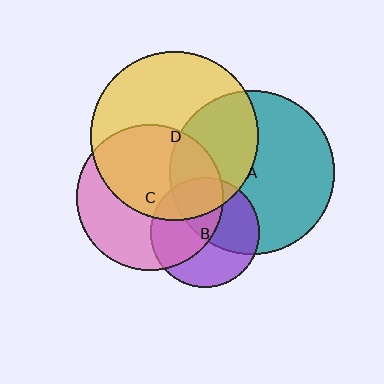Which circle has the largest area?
Circle D (yellow).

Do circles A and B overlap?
Yes.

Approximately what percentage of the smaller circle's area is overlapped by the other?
Approximately 50%.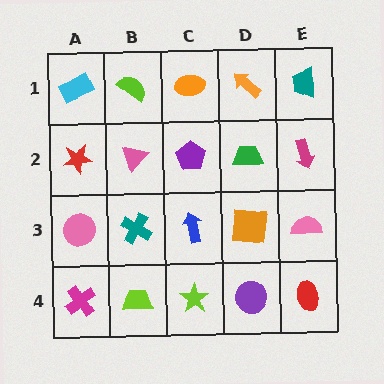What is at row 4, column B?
A lime trapezoid.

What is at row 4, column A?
A magenta cross.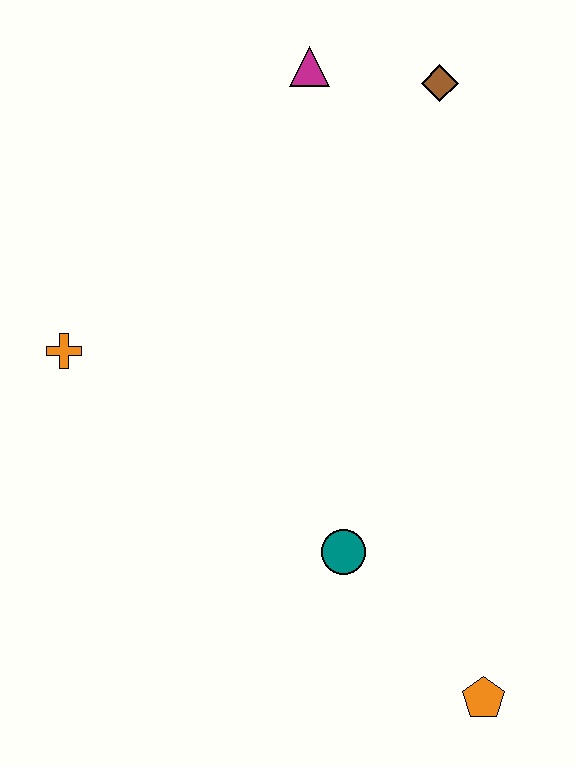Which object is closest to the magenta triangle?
The brown diamond is closest to the magenta triangle.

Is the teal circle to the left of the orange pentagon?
Yes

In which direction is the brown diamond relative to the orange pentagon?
The brown diamond is above the orange pentagon.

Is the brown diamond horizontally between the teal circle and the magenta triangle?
No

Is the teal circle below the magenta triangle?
Yes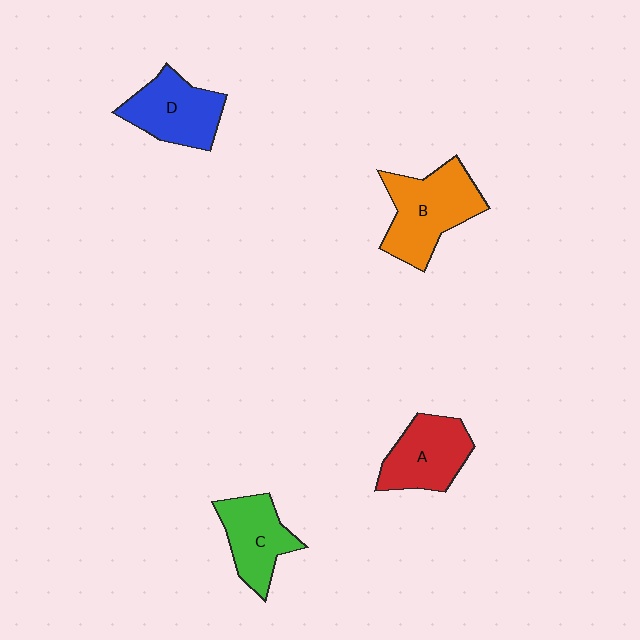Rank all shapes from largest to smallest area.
From largest to smallest: B (orange), D (blue), A (red), C (green).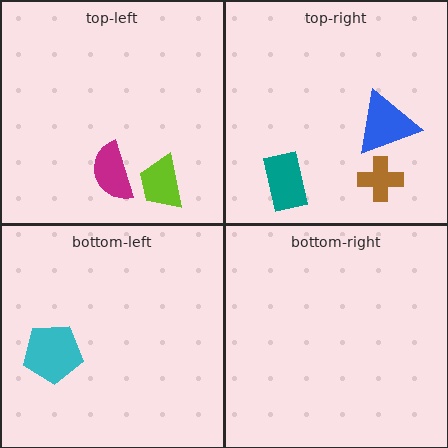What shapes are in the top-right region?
The blue triangle, the teal rectangle, the brown cross.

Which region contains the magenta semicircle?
The top-left region.